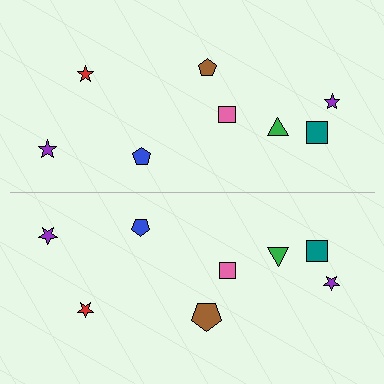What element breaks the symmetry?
The brown pentagon on the bottom side has a different size than its mirror counterpart.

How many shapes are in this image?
There are 16 shapes in this image.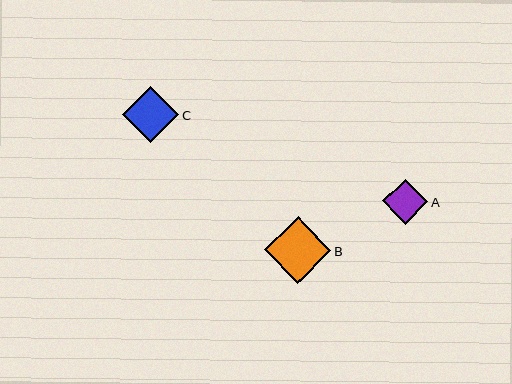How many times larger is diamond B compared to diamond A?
Diamond B is approximately 1.5 times the size of diamond A.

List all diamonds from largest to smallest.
From largest to smallest: B, C, A.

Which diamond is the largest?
Diamond B is the largest with a size of approximately 66 pixels.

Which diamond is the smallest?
Diamond A is the smallest with a size of approximately 45 pixels.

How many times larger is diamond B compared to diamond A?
Diamond B is approximately 1.5 times the size of diamond A.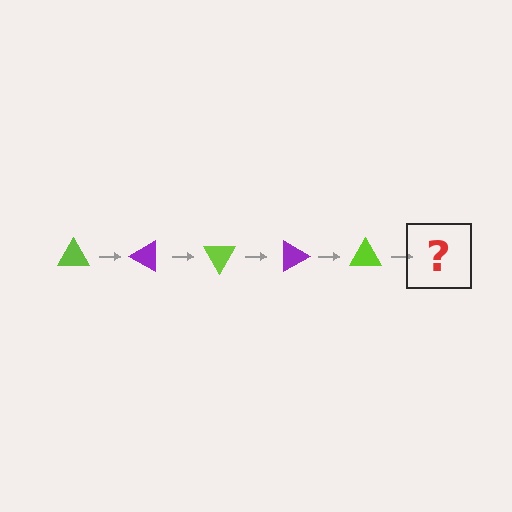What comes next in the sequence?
The next element should be a purple triangle, rotated 150 degrees from the start.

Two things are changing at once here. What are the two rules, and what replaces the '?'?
The two rules are that it rotates 30 degrees each step and the color cycles through lime and purple. The '?' should be a purple triangle, rotated 150 degrees from the start.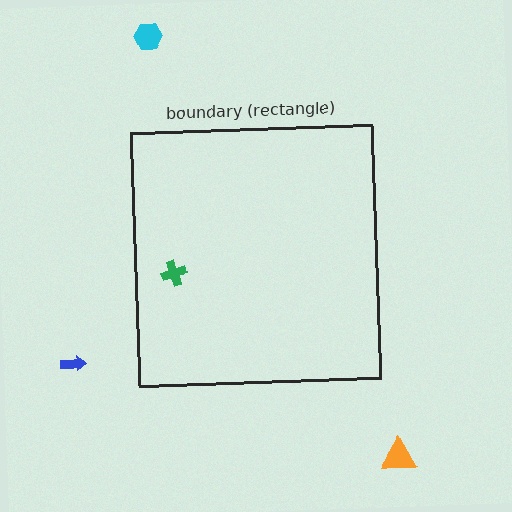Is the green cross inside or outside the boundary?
Inside.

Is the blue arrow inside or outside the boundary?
Outside.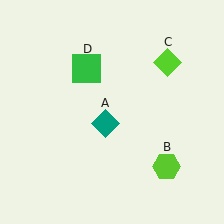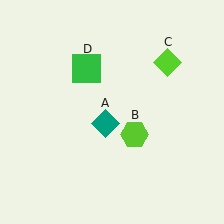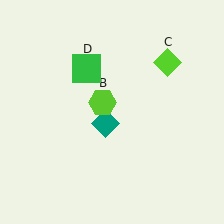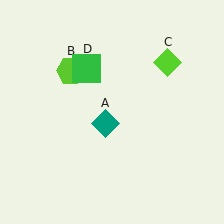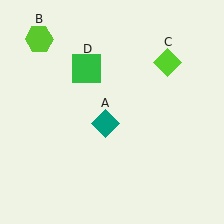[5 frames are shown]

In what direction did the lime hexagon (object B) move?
The lime hexagon (object B) moved up and to the left.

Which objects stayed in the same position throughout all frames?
Teal diamond (object A) and lime diamond (object C) and green square (object D) remained stationary.